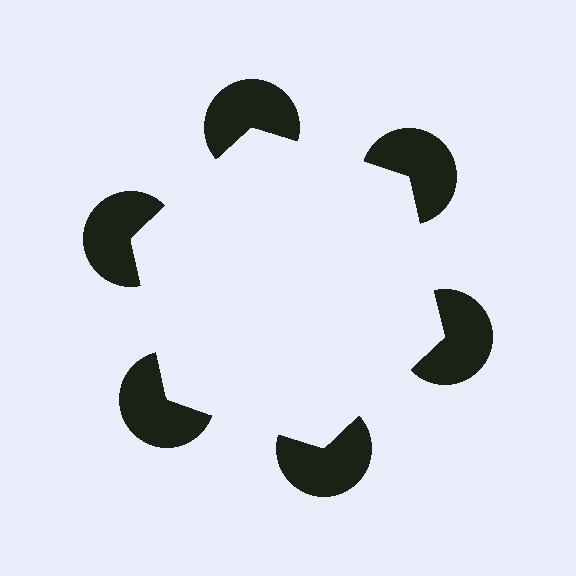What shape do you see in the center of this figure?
An illusory hexagon — its edges are inferred from the aligned wedge cuts in the pac-man discs, not physically drawn.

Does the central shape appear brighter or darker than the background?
It typically appears slightly brighter than the background, even though no actual brightness change is drawn.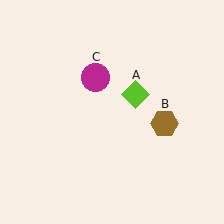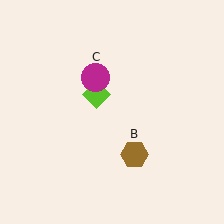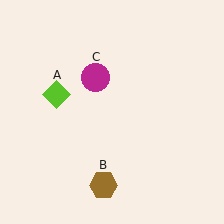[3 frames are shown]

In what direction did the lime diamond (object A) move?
The lime diamond (object A) moved left.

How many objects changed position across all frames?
2 objects changed position: lime diamond (object A), brown hexagon (object B).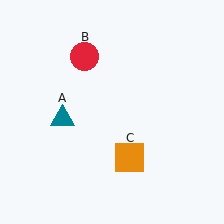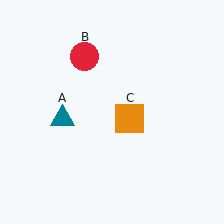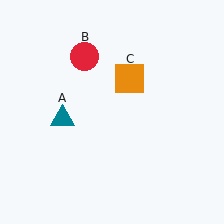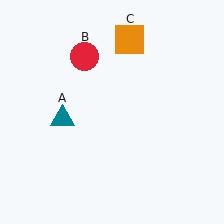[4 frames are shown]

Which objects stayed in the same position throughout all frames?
Teal triangle (object A) and red circle (object B) remained stationary.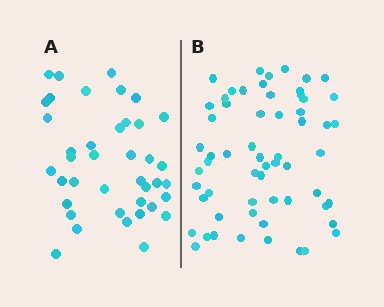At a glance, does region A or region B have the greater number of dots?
Region B (the right region) has more dots.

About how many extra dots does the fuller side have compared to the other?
Region B has approximately 20 more dots than region A.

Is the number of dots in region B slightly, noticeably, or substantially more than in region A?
Region B has substantially more. The ratio is roughly 1.5 to 1.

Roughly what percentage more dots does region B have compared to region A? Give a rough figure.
About 50% more.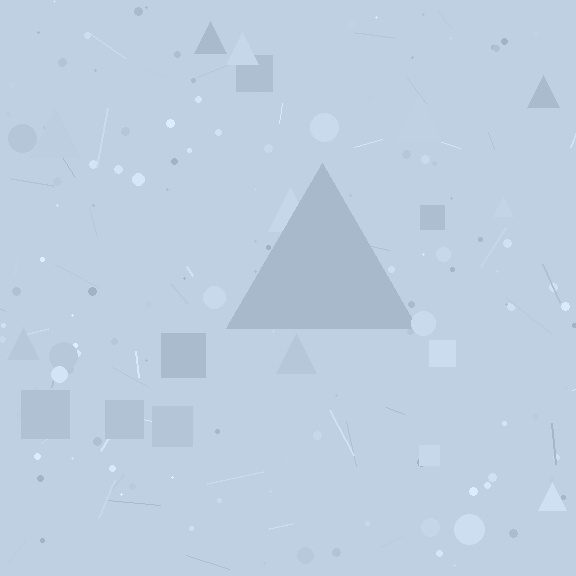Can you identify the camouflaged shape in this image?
The camouflaged shape is a triangle.